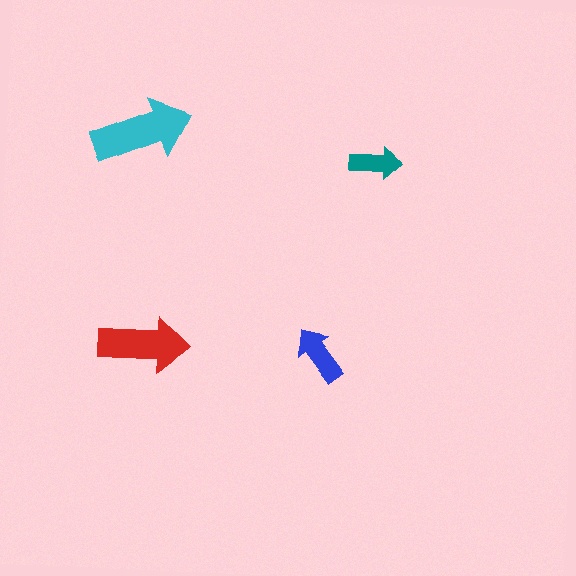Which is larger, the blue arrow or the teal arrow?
The blue one.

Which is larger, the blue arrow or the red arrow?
The red one.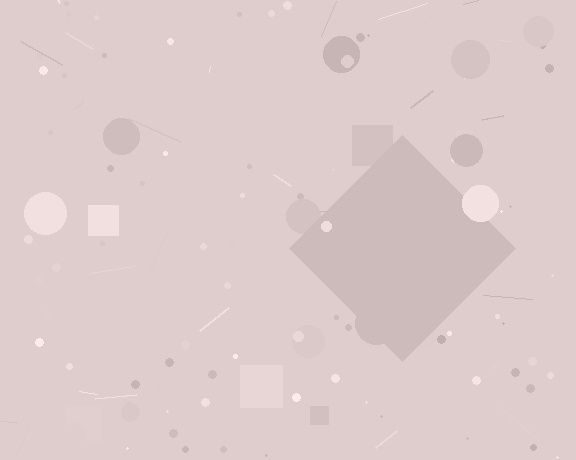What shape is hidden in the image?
A diamond is hidden in the image.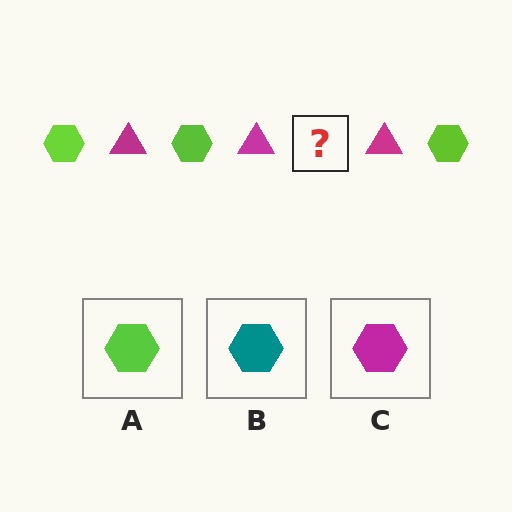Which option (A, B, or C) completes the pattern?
A.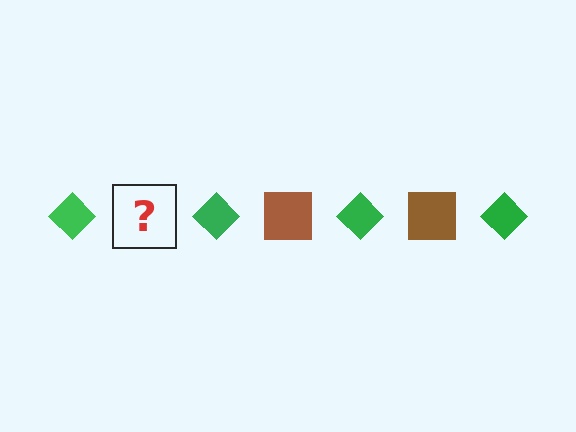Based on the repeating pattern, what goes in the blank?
The blank should be a brown square.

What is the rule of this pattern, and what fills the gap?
The rule is that the pattern alternates between green diamond and brown square. The gap should be filled with a brown square.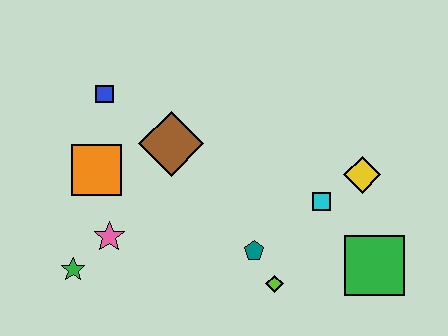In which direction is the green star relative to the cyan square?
The green star is to the left of the cyan square.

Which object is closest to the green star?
The pink star is closest to the green star.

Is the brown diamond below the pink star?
No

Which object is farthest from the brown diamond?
The green square is farthest from the brown diamond.